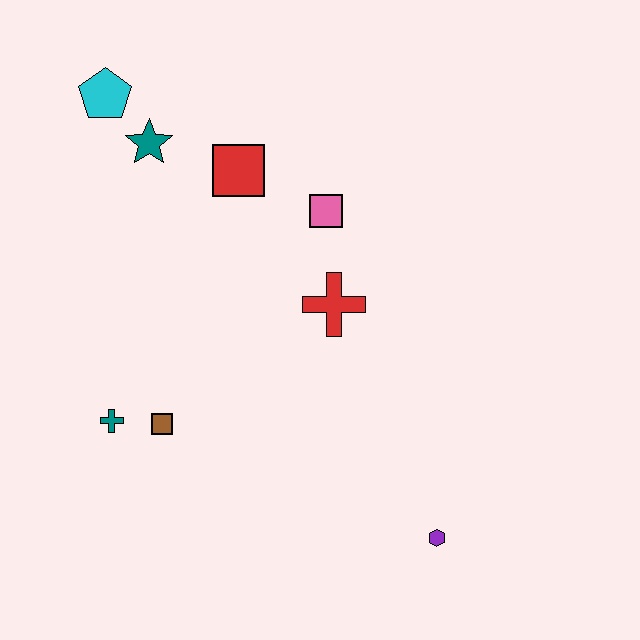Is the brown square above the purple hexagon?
Yes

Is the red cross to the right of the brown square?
Yes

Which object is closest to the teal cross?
The brown square is closest to the teal cross.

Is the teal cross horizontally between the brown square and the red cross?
No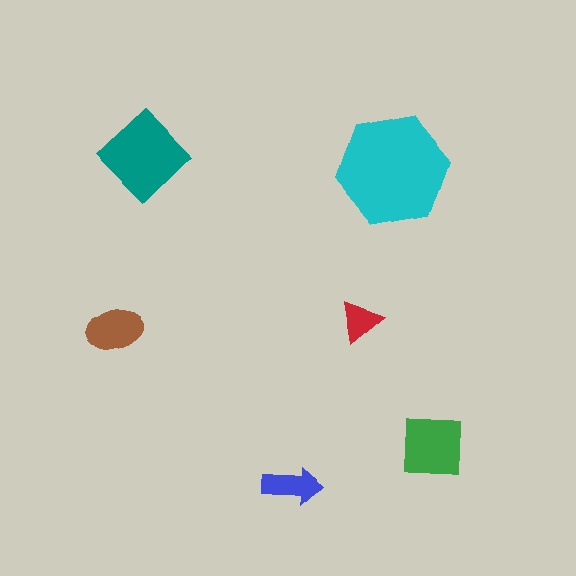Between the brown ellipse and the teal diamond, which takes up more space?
The teal diamond.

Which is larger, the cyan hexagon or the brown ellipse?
The cyan hexagon.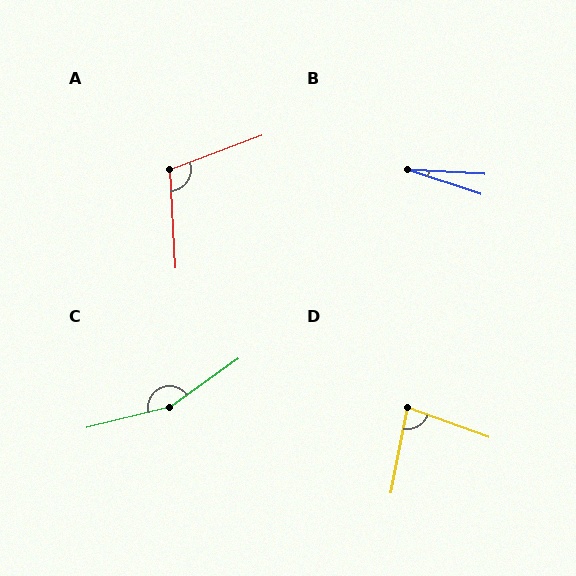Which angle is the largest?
C, at approximately 158 degrees.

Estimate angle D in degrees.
Approximately 81 degrees.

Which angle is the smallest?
B, at approximately 15 degrees.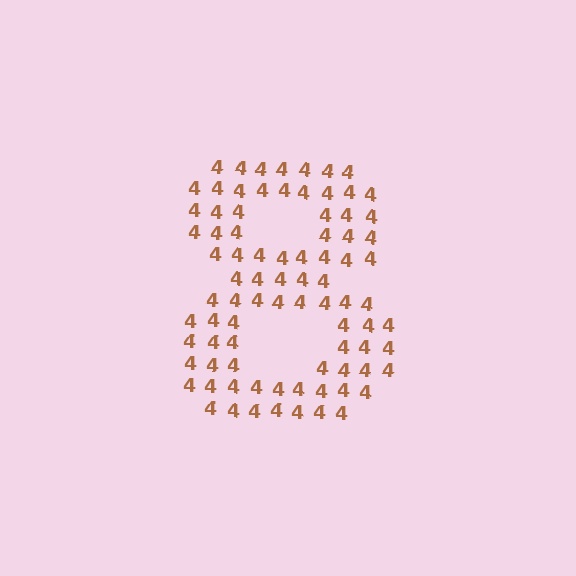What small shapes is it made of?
It is made of small digit 4's.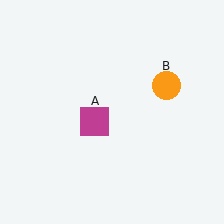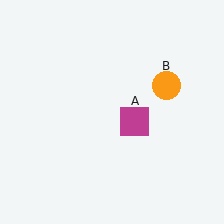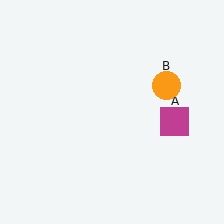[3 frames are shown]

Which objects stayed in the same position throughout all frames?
Orange circle (object B) remained stationary.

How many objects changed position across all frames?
1 object changed position: magenta square (object A).